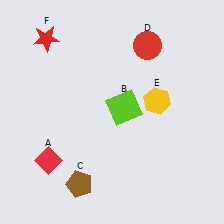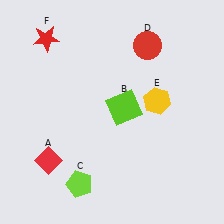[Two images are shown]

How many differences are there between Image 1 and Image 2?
There is 1 difference between the two images.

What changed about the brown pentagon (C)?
In Image 1, C is brown. In Image 2, it changed to lime.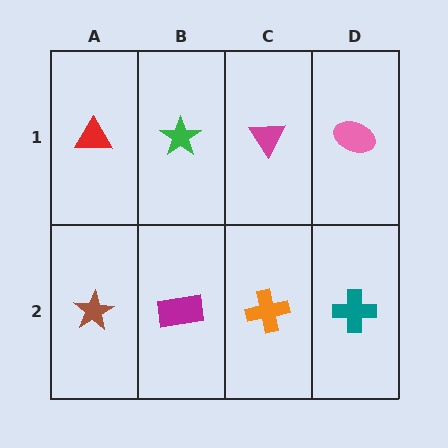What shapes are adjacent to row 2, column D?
A pink ellipse (row 1, column D), an orange cross (row 2, column C).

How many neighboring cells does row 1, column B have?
3.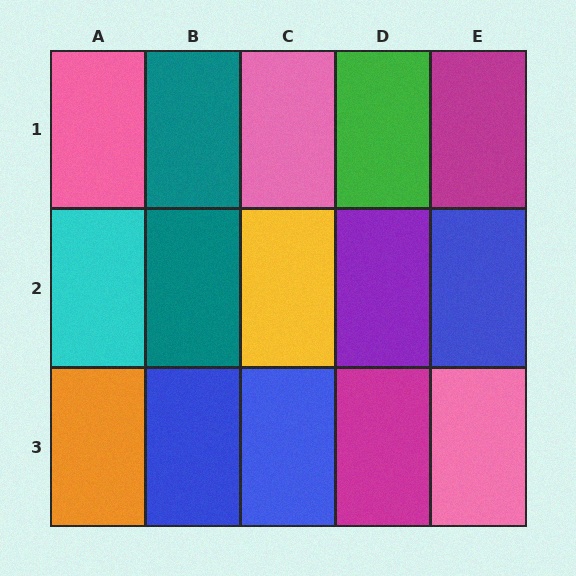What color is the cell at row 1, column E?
Magenta.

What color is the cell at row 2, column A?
Cyan.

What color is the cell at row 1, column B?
Teal.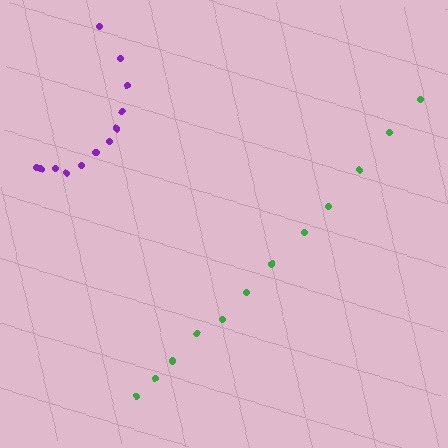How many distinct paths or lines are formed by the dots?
There are 2 distinct paths.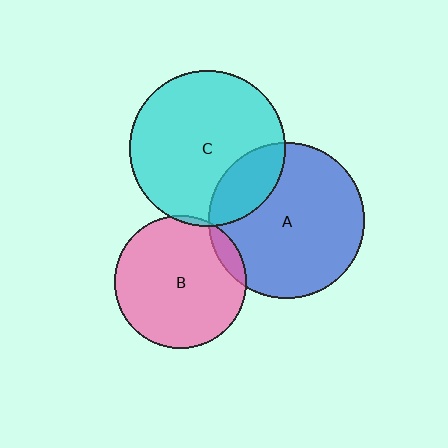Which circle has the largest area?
Circle C (cyan).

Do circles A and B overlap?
Yes.